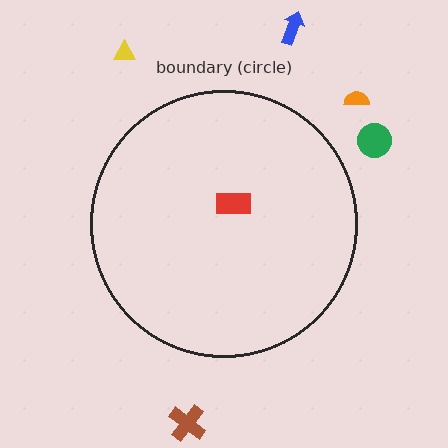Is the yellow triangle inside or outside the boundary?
Outside.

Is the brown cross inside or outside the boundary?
Outside.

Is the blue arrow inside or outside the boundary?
Outside.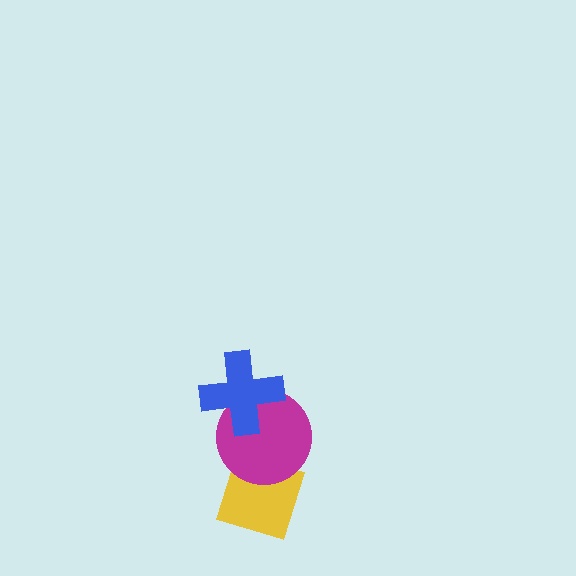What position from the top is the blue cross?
The blue cross is 1st from the top.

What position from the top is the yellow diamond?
The yellow diamond is 3rd from the top.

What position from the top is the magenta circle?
The magenta circle is 2nd from the top.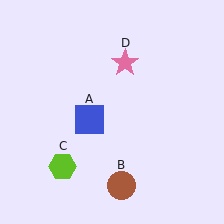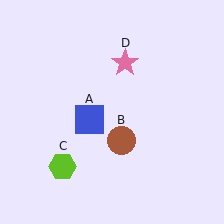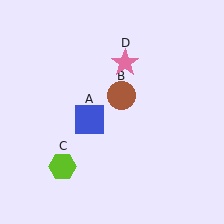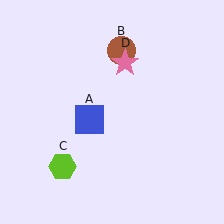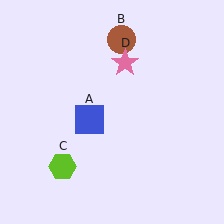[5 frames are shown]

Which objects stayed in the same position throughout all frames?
Blue square (object A) and lime hexagon (object C) and pink star (object D) remained stationary.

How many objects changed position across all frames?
1 object changed position: brown circle (object B).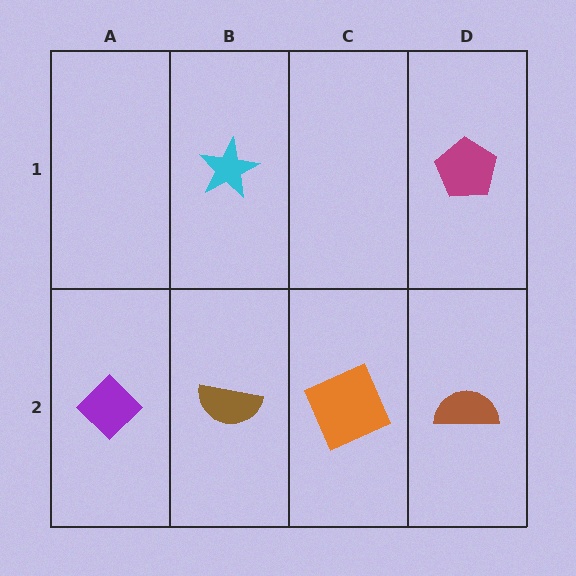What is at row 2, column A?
A purple diamond.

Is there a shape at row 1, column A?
No, that cell is empty.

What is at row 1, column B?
A cyan star.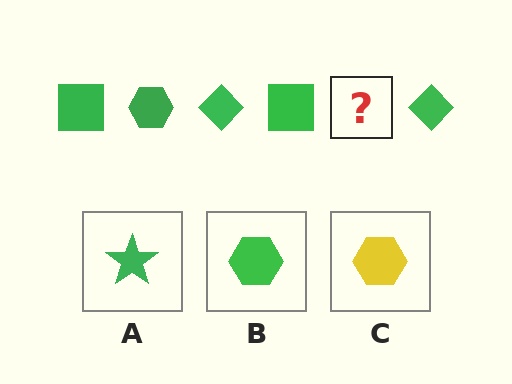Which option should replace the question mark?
Option B.